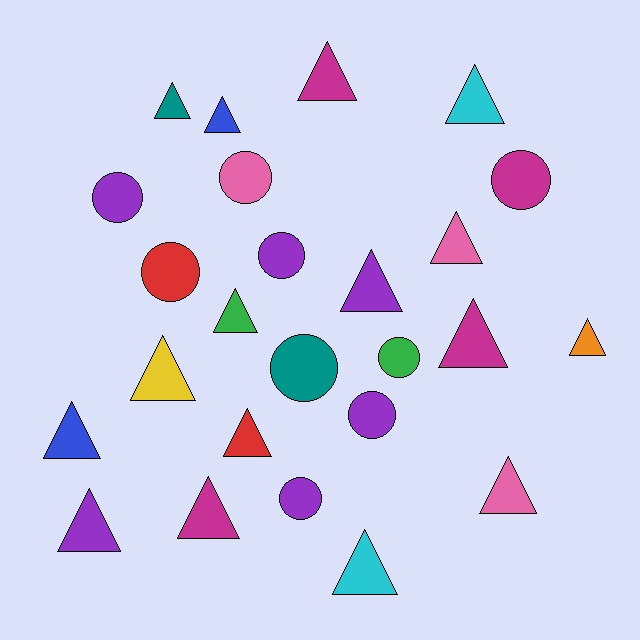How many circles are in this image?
There are 9 circles.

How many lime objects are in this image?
There are no lime objects.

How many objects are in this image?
There are 25 objects.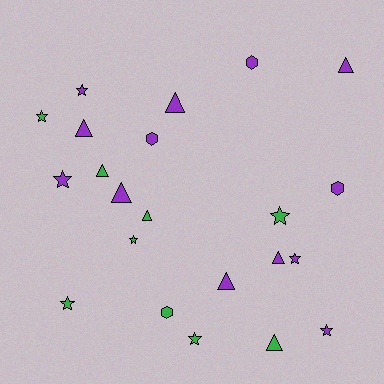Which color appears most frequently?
Purple, with 13 objects.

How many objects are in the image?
There are 22 objects.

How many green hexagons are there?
There is 1 green hexagon.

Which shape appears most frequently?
Triangle, with 9 objects.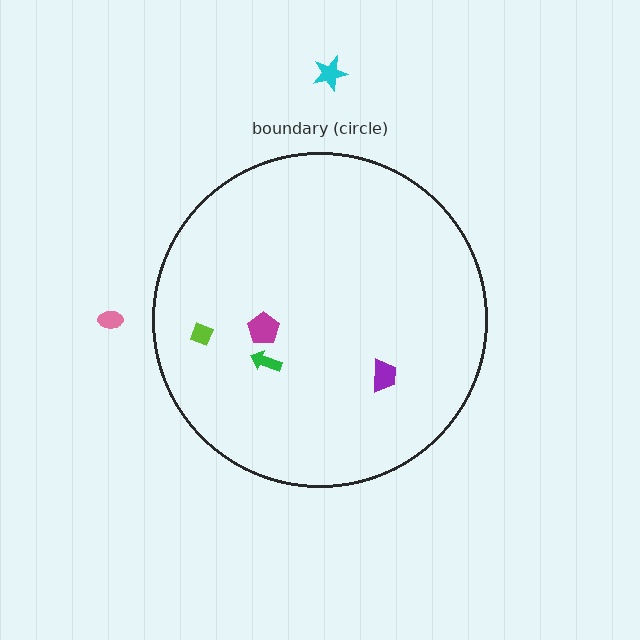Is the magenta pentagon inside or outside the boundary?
Inside.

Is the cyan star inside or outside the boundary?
Outside.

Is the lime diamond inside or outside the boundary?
Inside.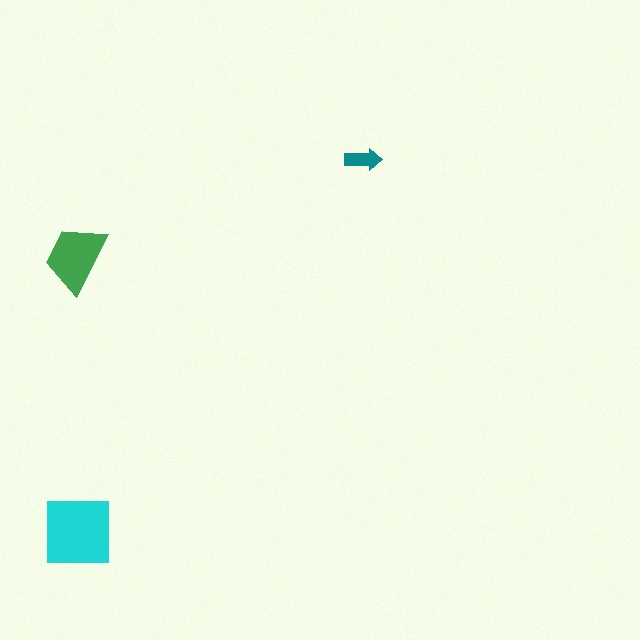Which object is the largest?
The cyan square.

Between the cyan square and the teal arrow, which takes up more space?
The cyan square.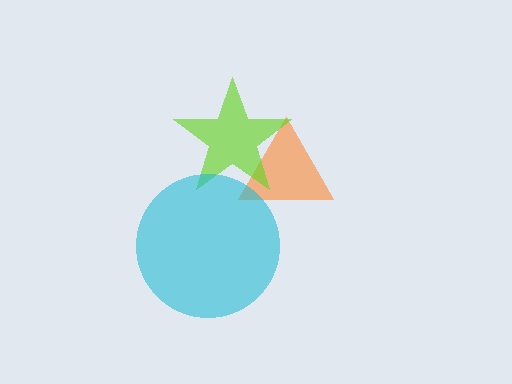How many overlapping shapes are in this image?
There are 3 overlapping shapes in the image.